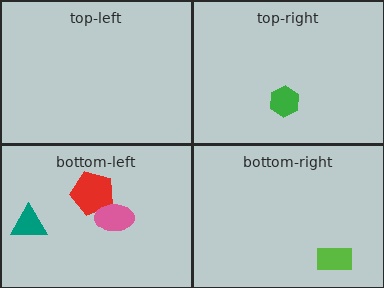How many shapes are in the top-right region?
1.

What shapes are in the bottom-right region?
The lime rectangle.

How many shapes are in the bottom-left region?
3.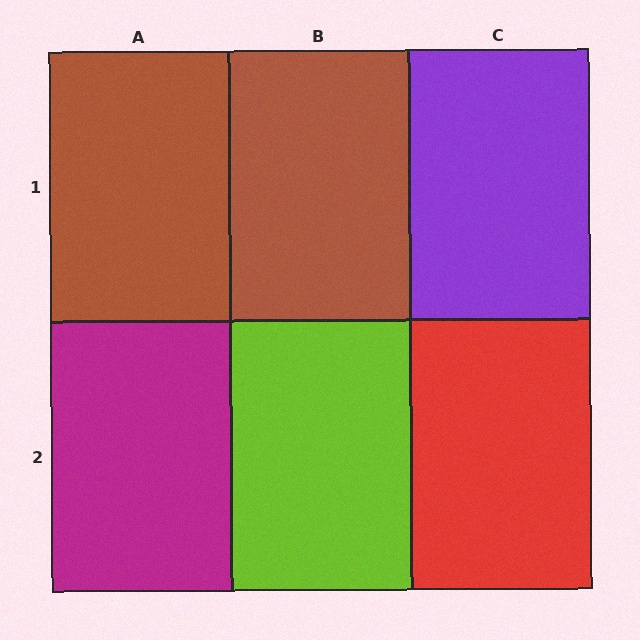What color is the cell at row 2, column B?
Lime.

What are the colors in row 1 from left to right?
Brown, brown, purple.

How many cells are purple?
1 cell is purple.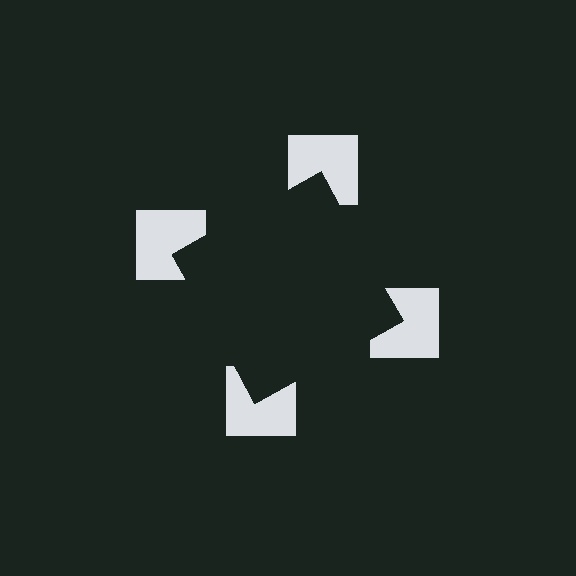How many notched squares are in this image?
There are 4 — one at each vertex of the illusory square.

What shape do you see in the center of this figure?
An illusory square — its edges are inferred from the aligned wedge cuts in the notched squares, not physically drawn.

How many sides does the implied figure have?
4 sides.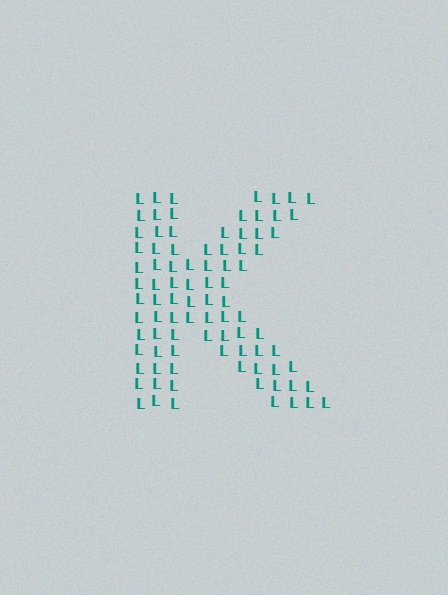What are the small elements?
The small elements are letter L's.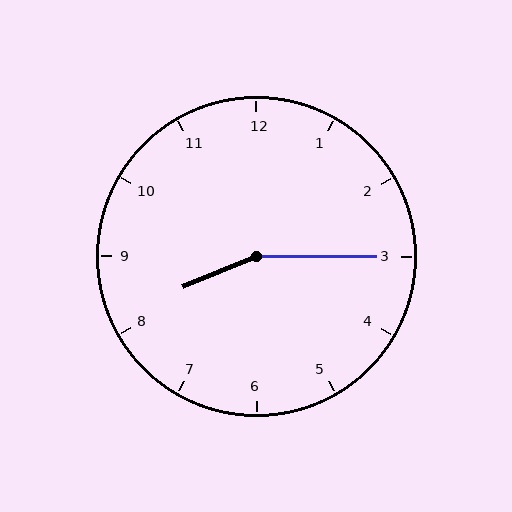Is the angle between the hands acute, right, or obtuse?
It is obtuse.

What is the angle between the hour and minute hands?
Approximately 158 degrees.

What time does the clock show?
8:15.